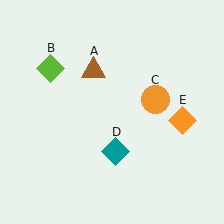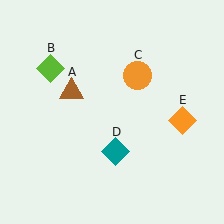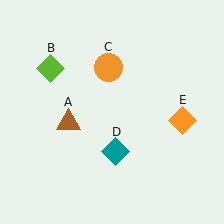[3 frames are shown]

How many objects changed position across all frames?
2 objects changed position: brown triangle (object A), orange circle (object C).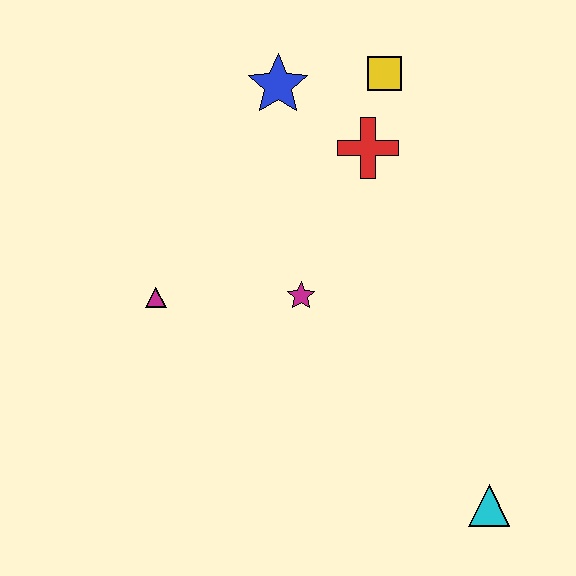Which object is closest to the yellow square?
The red cross is closest to the yellow square.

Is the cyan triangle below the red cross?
Yes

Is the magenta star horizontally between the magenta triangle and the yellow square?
Yes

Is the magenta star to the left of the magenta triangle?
No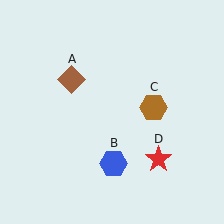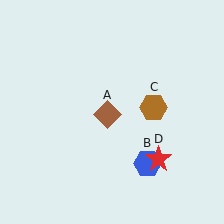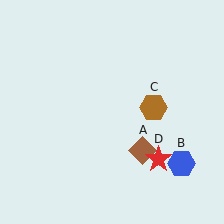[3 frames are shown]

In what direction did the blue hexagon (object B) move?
The blue hexagon (object B) moved right.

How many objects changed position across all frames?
2 objects changed position: brown diamond (object A), blue hexagon (object B).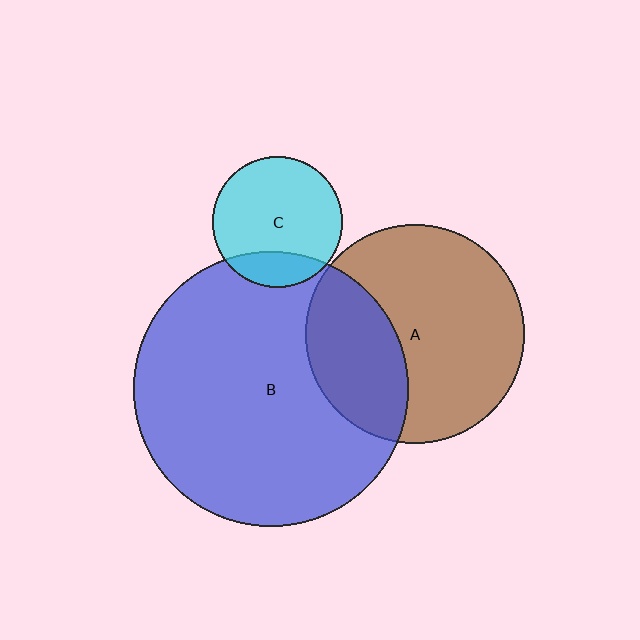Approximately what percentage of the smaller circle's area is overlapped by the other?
Approximately 20%.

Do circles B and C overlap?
Yes.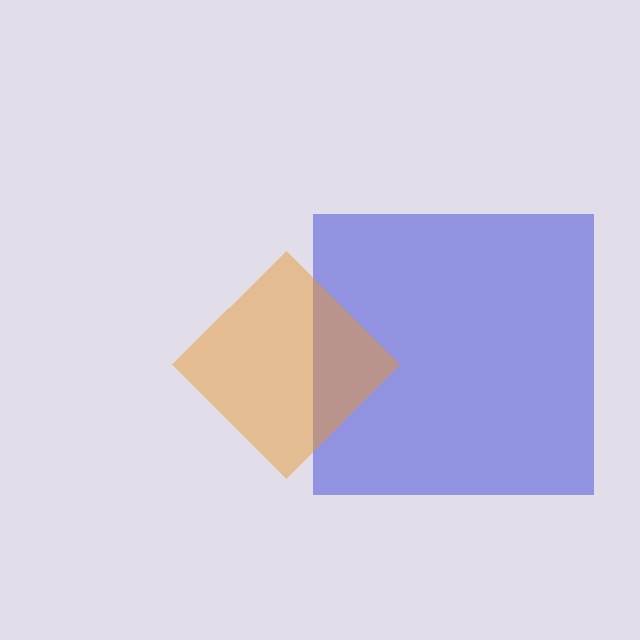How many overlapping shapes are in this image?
There are 2 overlapping shapes in the image.